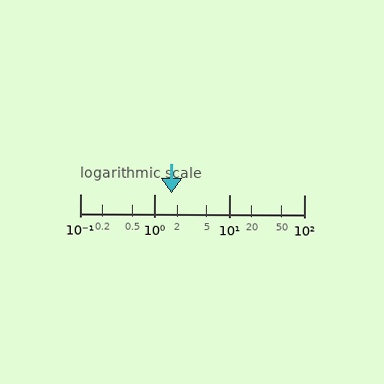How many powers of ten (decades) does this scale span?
The scale spans 3 decades, from 0.1 to 100.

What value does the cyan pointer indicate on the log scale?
The pointer indicates approximately 1.7.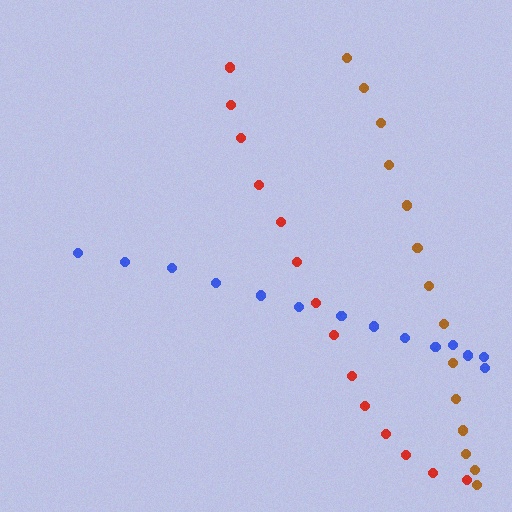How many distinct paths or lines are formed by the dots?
There are 3 distinct paths.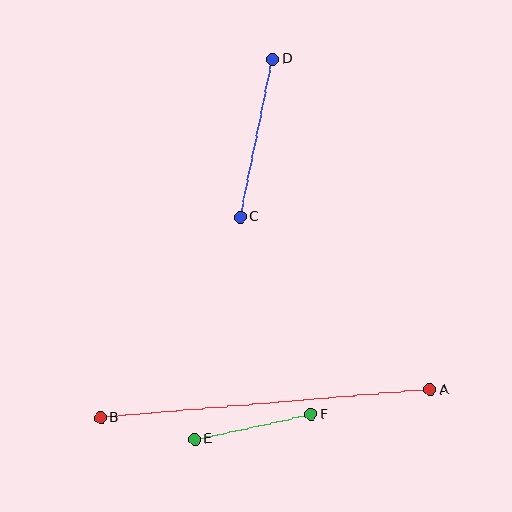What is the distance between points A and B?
The distance is approximately 330 pixels.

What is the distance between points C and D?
The distance is approximately 161 pixels.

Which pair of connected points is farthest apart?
Points A and B are farthest apart.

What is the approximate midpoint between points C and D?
The midpoint is at approximately (257, 138) pixels.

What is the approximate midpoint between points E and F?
The midpoint is at approximately (253, 427) pixels.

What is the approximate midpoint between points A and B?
The midpoint is at approximately (265, 404) pixels.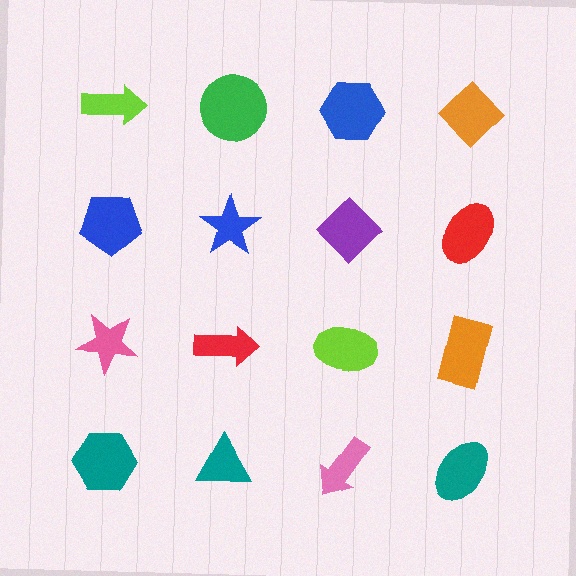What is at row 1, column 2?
A green circle.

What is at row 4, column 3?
A pink arrow.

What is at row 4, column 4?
A teal ellipse.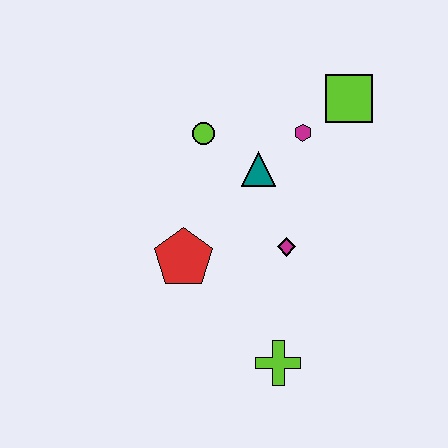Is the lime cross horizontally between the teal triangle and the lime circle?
No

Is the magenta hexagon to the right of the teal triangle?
Yes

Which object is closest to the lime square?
The magenta hexagon is closest to the lime square.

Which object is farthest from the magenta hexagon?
The lime cross is farthest from the magenta hexagon.